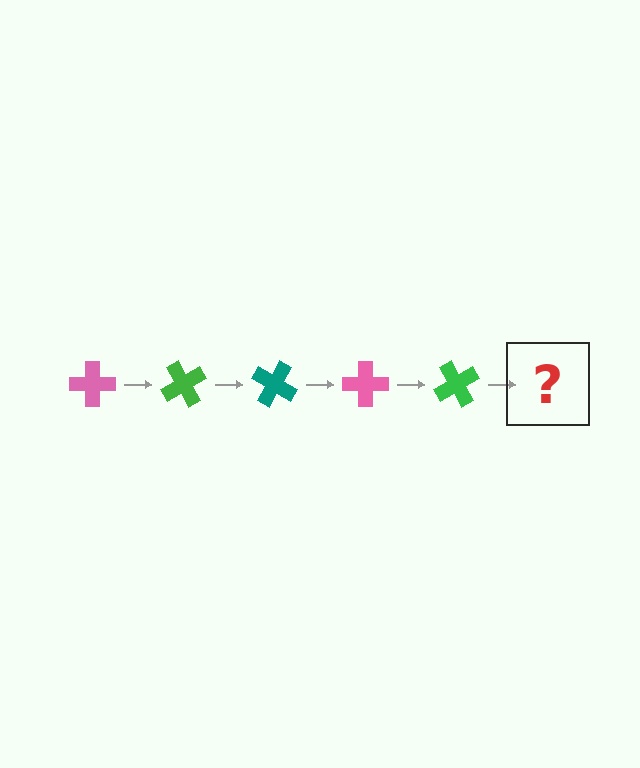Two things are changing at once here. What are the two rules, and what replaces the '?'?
The two rules are that it rotates 60 degrees each step and the color cycles through pink, green, and teal. The '?' should be a teal cross, rotated 300 degrees from the start.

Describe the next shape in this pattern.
It should be a teal cross, rotated 300 degrees from the start.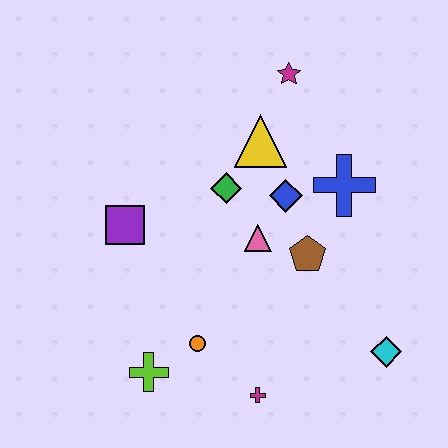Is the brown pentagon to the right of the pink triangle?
Yes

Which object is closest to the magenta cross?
The orange circle is closest to the magenta cross.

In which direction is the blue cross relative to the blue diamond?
The blue cross is to the right of the blue diamond.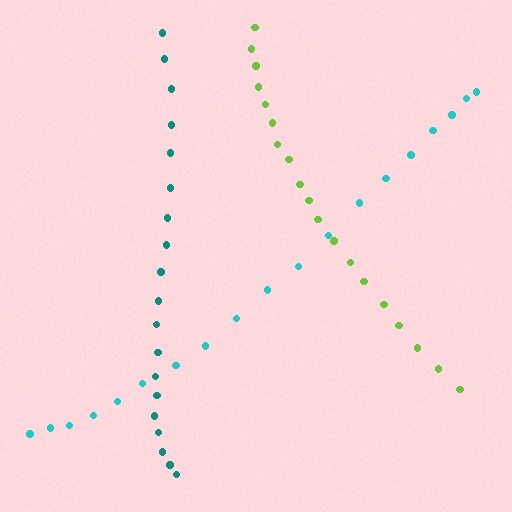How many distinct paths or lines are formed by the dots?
There are 3 distinct paths.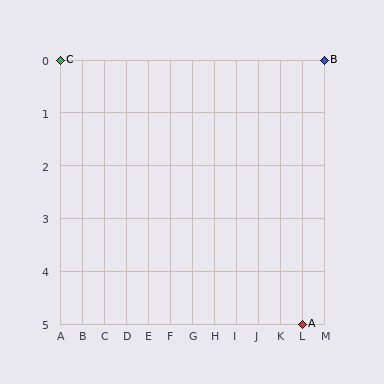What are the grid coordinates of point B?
Point B is at grid coordinates (M, 0).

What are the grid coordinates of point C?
Point C is at grid coordinates (A, 0).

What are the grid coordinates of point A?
Point A is at grid coordinates (L, 5).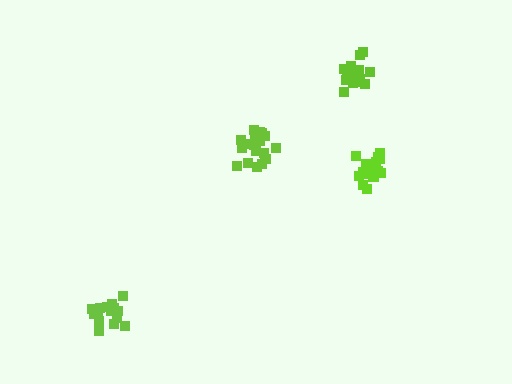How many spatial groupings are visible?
There are 4 spatial groupings.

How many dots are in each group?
Group 1: 16 dots, Group 2: 19 dots, Group 3: 19 dots, Group 4: 19 dots (73 total).